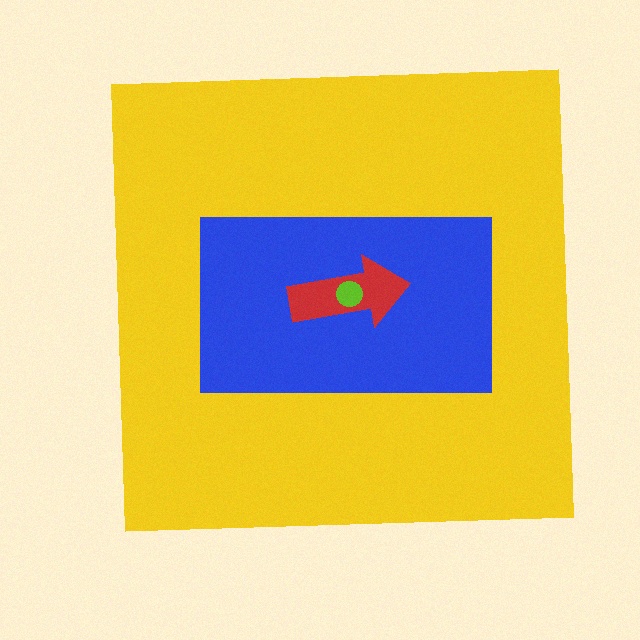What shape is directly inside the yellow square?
The blue rectangle.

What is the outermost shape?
The yellow square.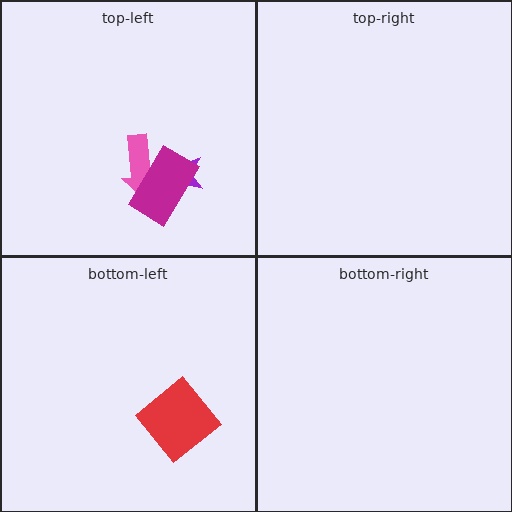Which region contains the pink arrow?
The top-left region.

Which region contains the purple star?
The top-left region.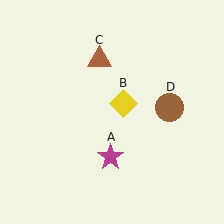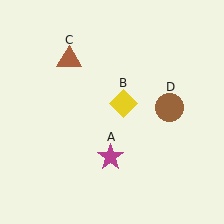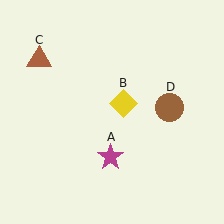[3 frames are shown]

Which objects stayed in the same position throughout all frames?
Magenta star (object A) and yellow diamond (object B) and brown circle (object D) remained stationary.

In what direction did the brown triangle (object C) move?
The brown triangle (object C) moved left.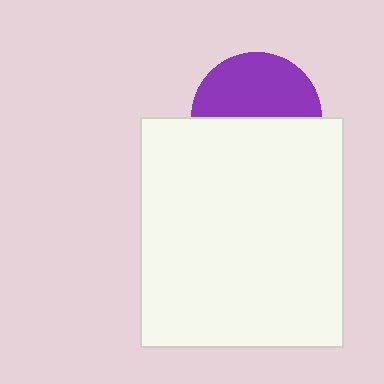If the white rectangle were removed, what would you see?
You would see the complete purple circle.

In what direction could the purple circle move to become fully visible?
The purple circle could move up. That would shift it out from behind the white rectangle entirely.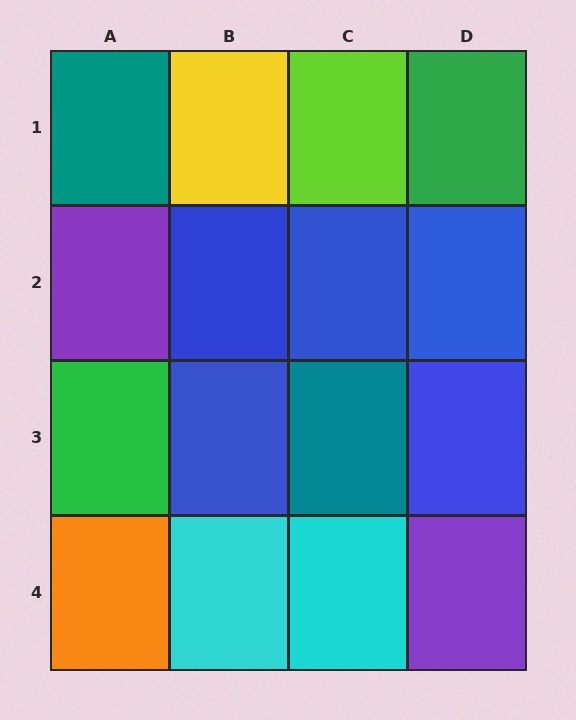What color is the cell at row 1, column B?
Yellow.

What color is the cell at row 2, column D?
Blue.